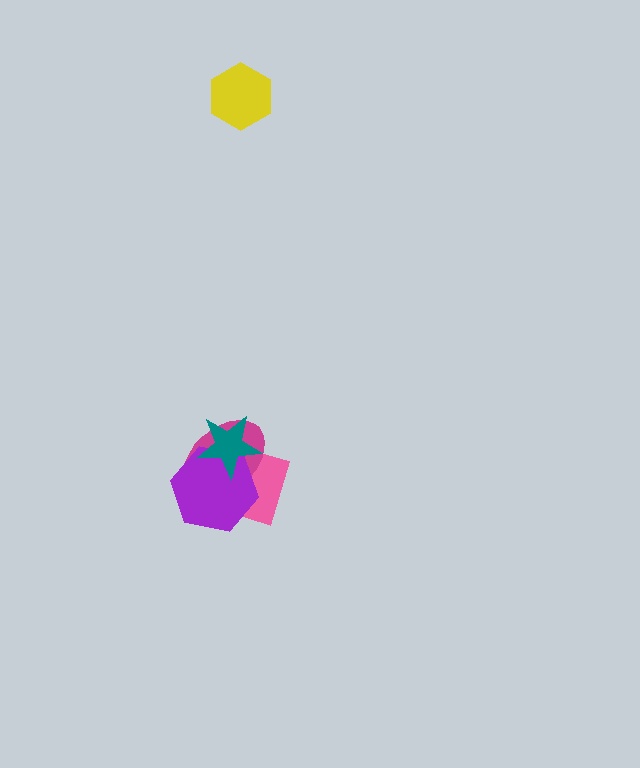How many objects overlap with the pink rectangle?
3 objects overlap with the pink rectangle.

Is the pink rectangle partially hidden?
Yes, it is partially covered by another shape.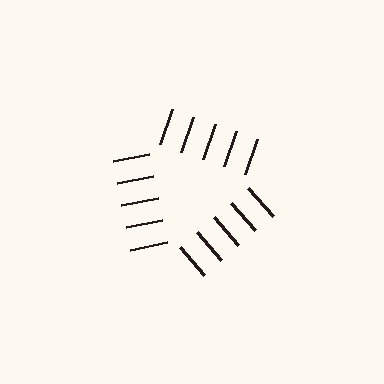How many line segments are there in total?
15 — 5 along each of the 3 edges.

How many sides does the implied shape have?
3 sides — the line-ends trace a triangle.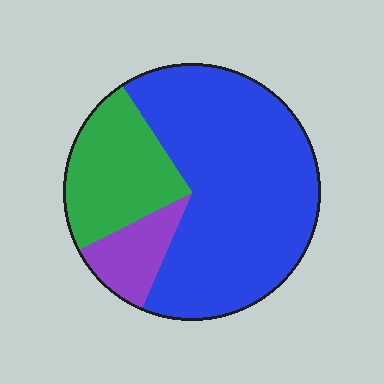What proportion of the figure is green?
Green takes up about one quarter (1/4) of the figure.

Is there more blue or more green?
Blue.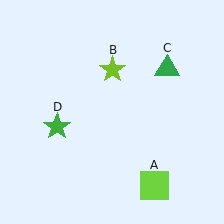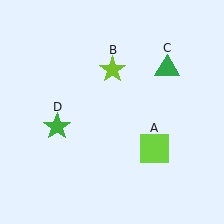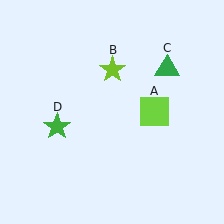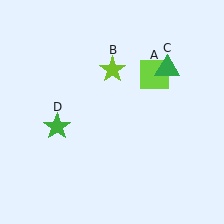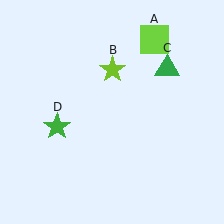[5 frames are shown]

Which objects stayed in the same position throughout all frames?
Lime star (object B) and green triangle (object C) and green star (object D) remained stationary.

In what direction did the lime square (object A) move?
The lime square (object A) moved up.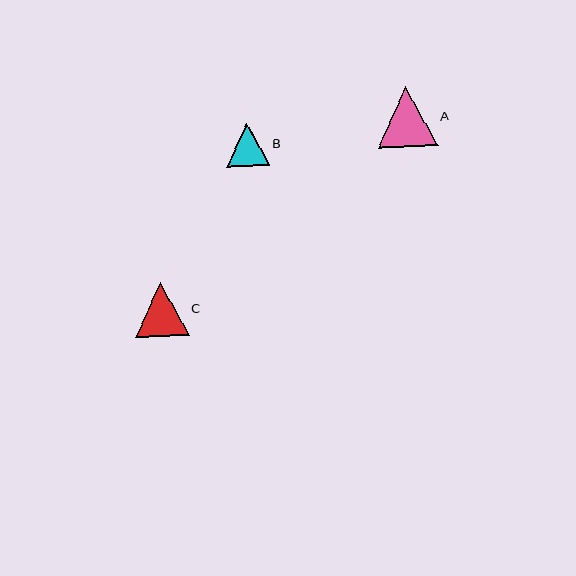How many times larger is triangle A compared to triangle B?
Triangle A is approximately 1.4 times the size of triangle B.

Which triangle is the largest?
Triangle A is the largest with a size of approximately 60 pixels.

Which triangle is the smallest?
Triangle B is the smallest with a size of approximately 43 pixels.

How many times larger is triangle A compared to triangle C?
Triangle A is approximately 1.1 times the size of triangle C.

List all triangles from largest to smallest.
From largest to smallest: A, C, B.